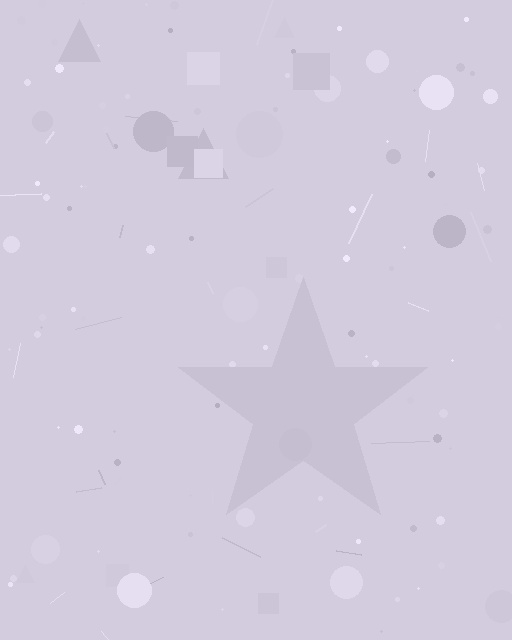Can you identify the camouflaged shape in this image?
The camouflaged shape is a star.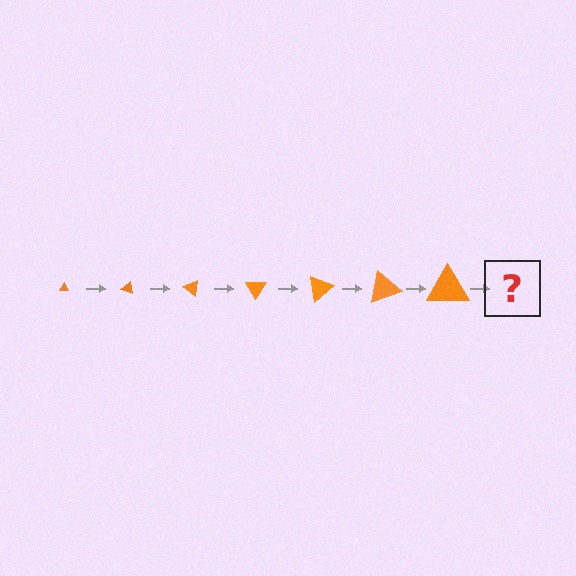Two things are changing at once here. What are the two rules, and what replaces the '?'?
The two rules are that the triangle grows larger each step and it rotates 20 degrees each step. The '?' should be a triangle, larger than the previous one and rotated 140 degrees from the start.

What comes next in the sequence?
The next element should be a triangle, larger than the previous one and rotated 140 degrees from the start.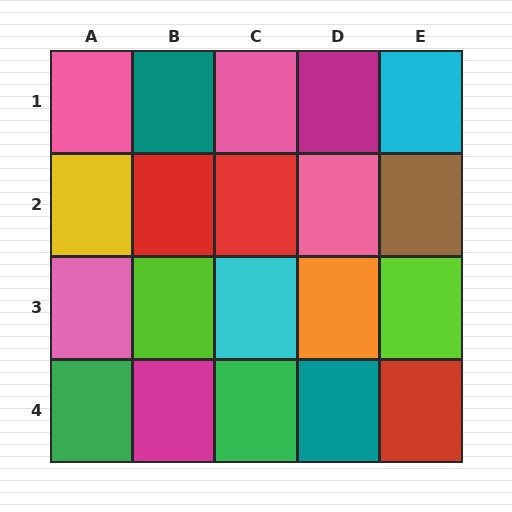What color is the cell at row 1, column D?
Magenta.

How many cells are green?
2 cells are green.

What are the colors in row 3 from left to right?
Pink, lime, cyan, orange, lime.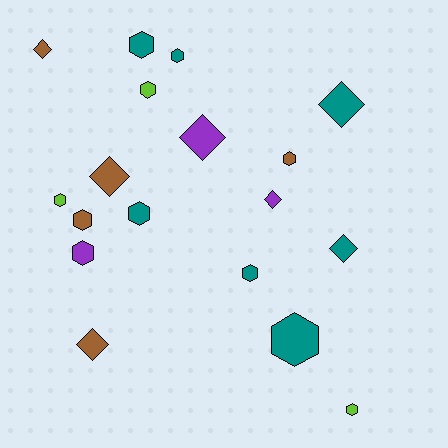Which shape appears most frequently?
Hexagon, with 11 objects.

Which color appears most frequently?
Teal, with 7 objects.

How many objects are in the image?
There are 18 objects.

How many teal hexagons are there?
There are 5 teal hexagons.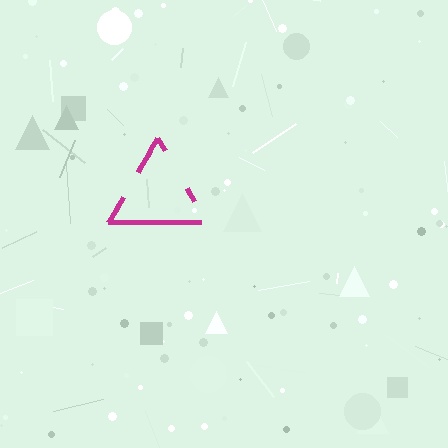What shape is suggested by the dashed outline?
The dashed outline suggests a triangle.